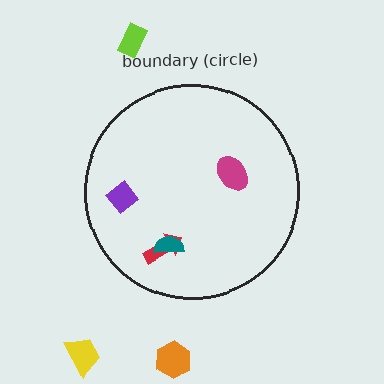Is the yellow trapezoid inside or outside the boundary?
Outside.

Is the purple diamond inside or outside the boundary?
Inside.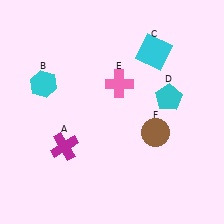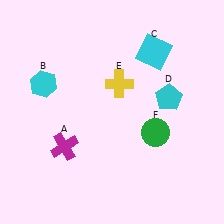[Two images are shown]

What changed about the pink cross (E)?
In Image 1, E is pink. In Image 2, it changed to yellow.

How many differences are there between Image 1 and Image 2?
There are 2 differences between the two images.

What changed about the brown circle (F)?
In Image 1, F is brown. In Image 2, it changed to green.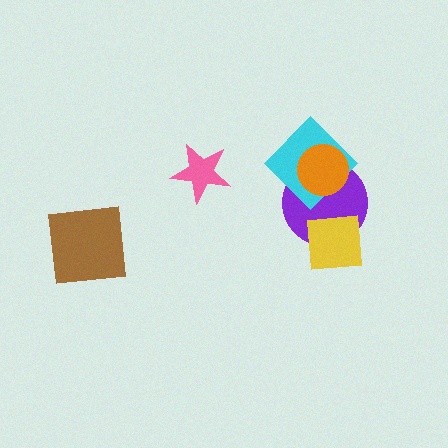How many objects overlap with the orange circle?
2 objects overlap with the orange circle.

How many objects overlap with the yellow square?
1 object overlaps with the yellow square.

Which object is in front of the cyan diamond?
The orange circle is in front of the cyan diamond.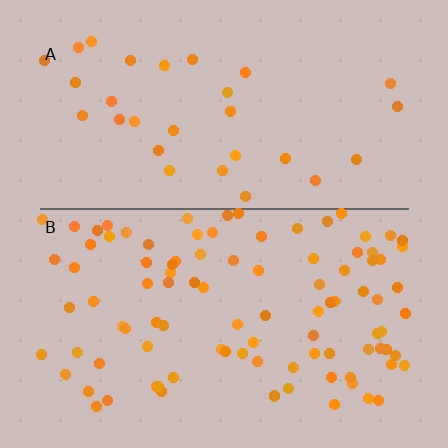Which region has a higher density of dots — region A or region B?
B (the bottom).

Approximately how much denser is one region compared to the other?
Approximately 3.1× — region B over region A.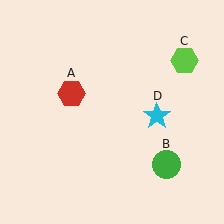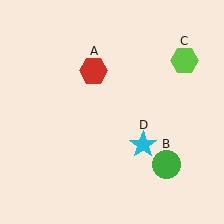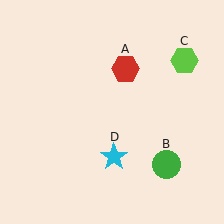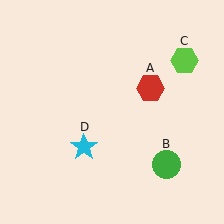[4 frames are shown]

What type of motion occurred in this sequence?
The red hexagon (object A), cyan star (object D) rotated clockwise around the center of the scene.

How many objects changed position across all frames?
2 objects changed position: red hexagon (object A), cyan star (object D).